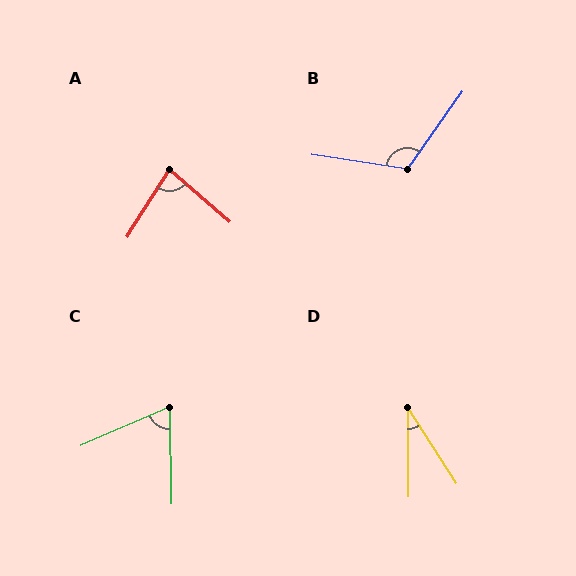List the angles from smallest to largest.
D (33°), C (67°), A (81°), B (116°).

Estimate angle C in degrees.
Approximately 67 degrees.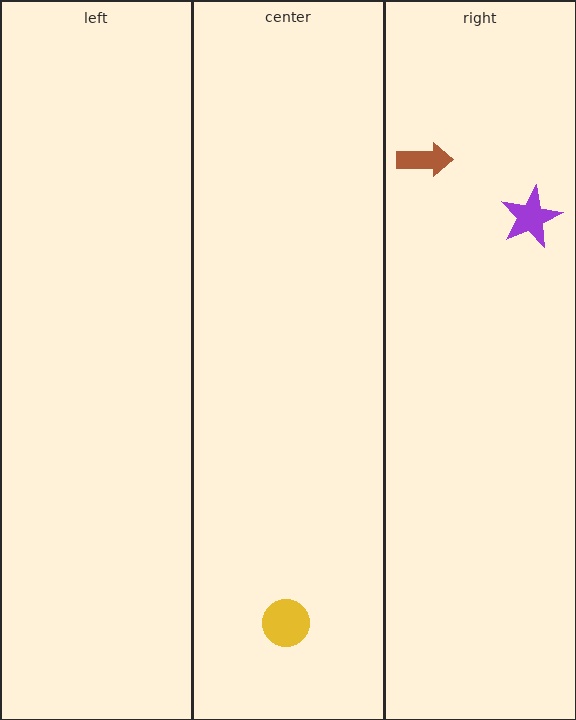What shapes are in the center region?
The yellow circle.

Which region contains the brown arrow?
The right region.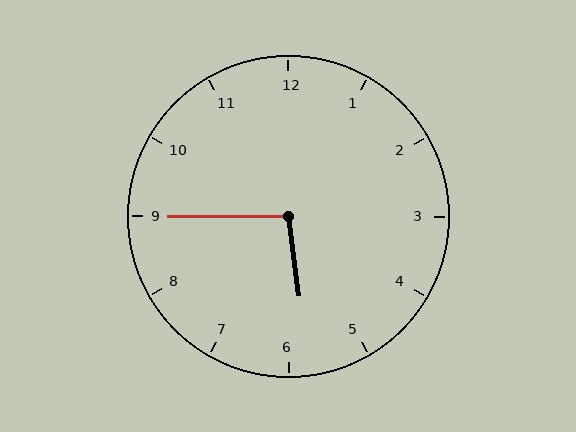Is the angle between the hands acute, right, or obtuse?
It is obtuse.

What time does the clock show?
5:45.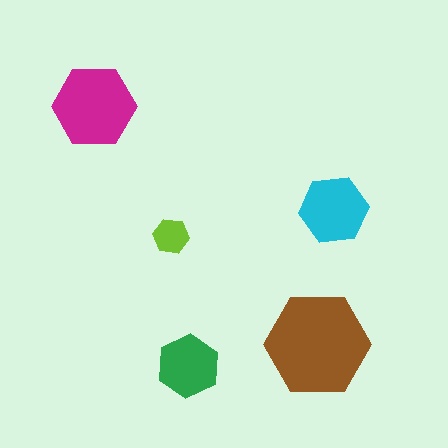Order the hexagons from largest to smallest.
the brown one, the magenta one, the cyan one, the green one, the lime one.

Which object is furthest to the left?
The magenta hexagon is leftmost.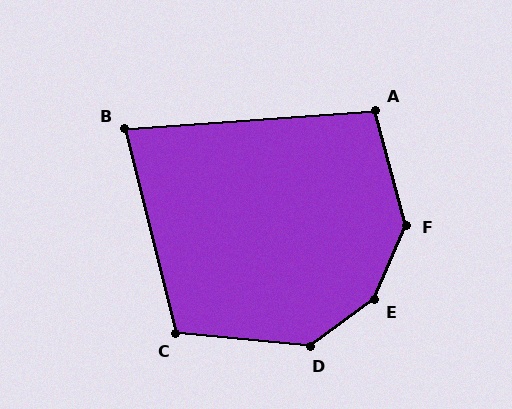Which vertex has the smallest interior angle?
B, at approximately 80 degrees.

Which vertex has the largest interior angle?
E, at approximately 149 degrees.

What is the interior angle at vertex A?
Approximately 101 degrees (obtuse).